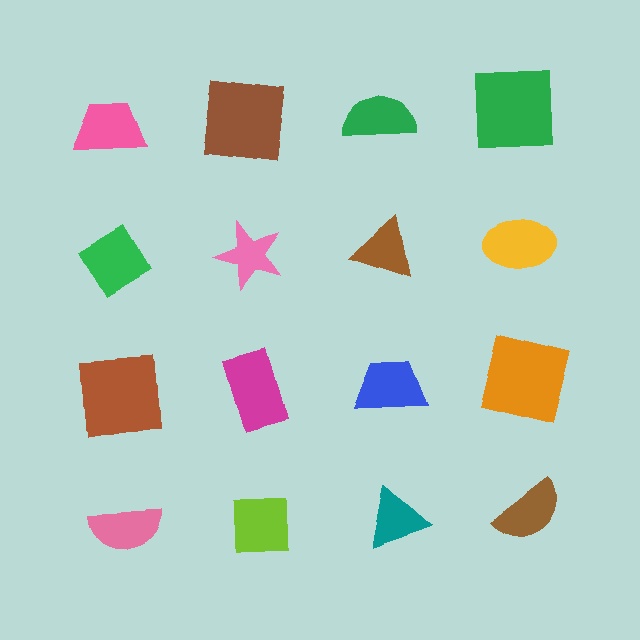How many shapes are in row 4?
4 shapes.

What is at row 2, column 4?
A yellow ellipse.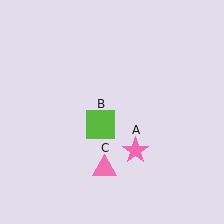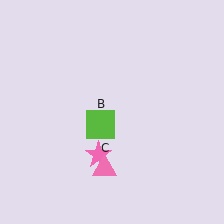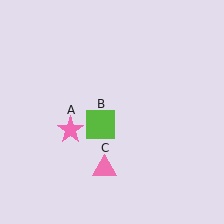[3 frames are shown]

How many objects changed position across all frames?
1 object changed position: pink star (object A).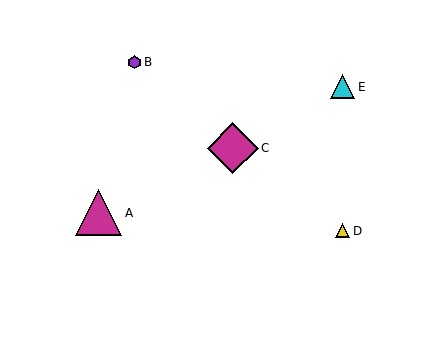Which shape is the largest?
The magenta diamond (labeled C) is the largest.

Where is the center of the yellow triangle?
The center of the yellow triangle is at (343, 231).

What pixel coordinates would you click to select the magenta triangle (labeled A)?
Click at (99, 213) to select the magenta triangle A.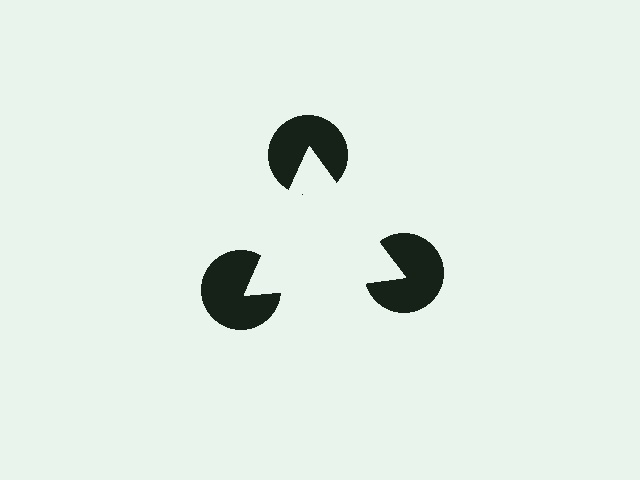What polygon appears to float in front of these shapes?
An illusory triangle — its edges are inferred from the aligned wedge cuts in the pac-man discs, not physically drawn.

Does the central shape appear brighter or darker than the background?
It typically appears slightly brighter than the background, even though no actual brightness change is drawn.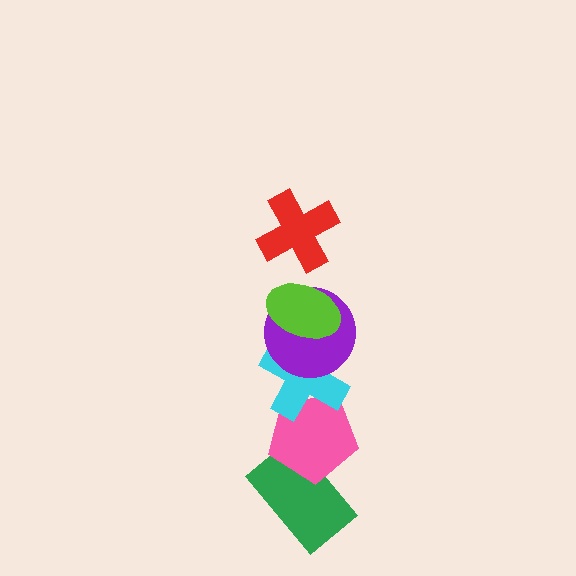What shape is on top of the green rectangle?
The pink pentagon is on top of the green rectangle.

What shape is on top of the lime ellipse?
The red cross is on top of the lime ellipse.